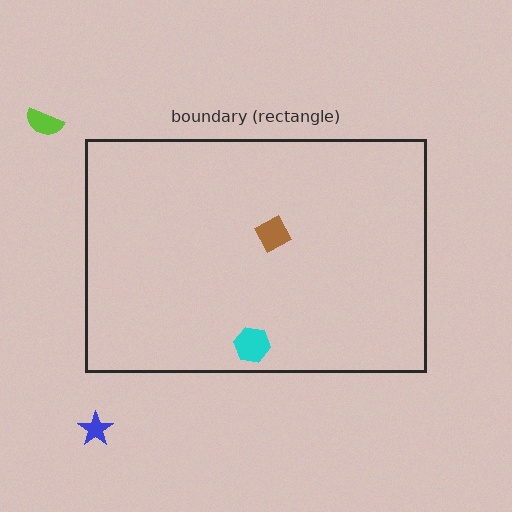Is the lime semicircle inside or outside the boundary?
Outside.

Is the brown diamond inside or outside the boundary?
Inside.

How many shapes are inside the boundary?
2 inside, 2 outside.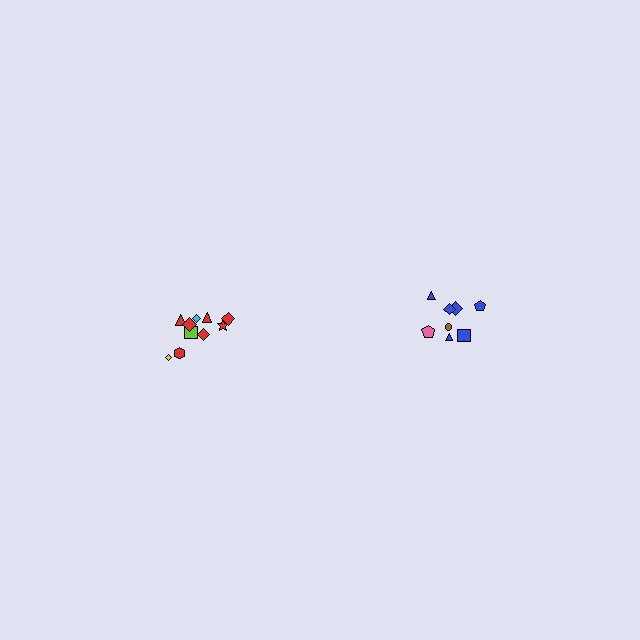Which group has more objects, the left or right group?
The left group.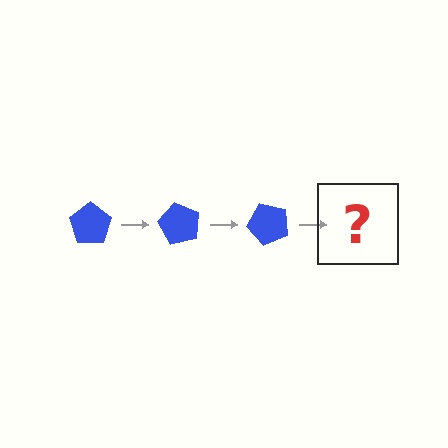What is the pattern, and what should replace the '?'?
The pattern is that the pentagon rotates 60 degrees each step. The '?' should be a blue pentagon rotated 180 degrees.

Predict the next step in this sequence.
The next step is a blue pentagon rotated 180 degrees.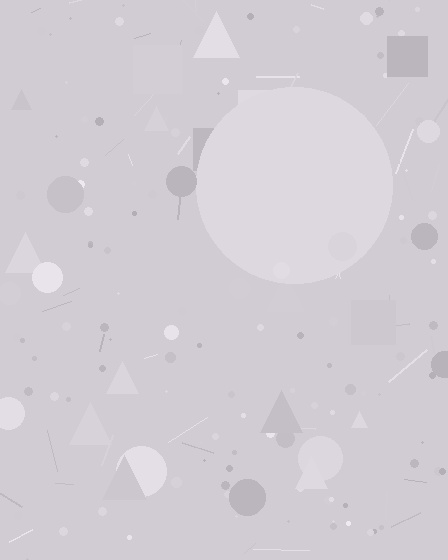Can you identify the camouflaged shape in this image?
The camouflaged shape is a circle.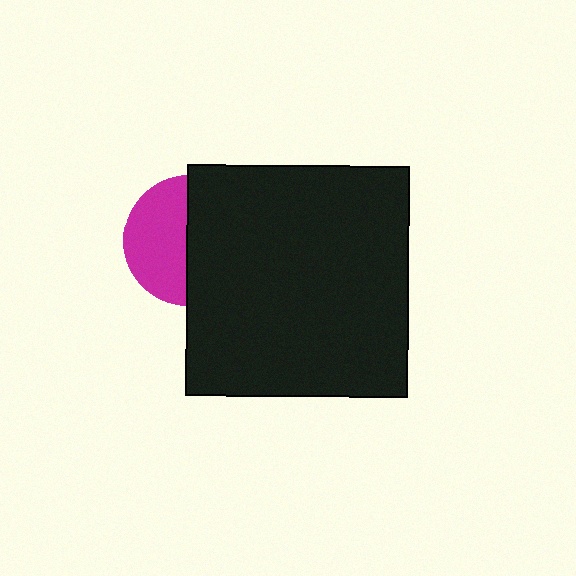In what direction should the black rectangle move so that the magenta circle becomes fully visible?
The black rectangle should move right. That is the shortest direction to clear the overlap and leave the magenta circle fully visible.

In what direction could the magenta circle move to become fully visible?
The magenta circle could move left. That would shift it out from behind the black rectangle entirely.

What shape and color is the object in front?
The object in front is a black rectangle.